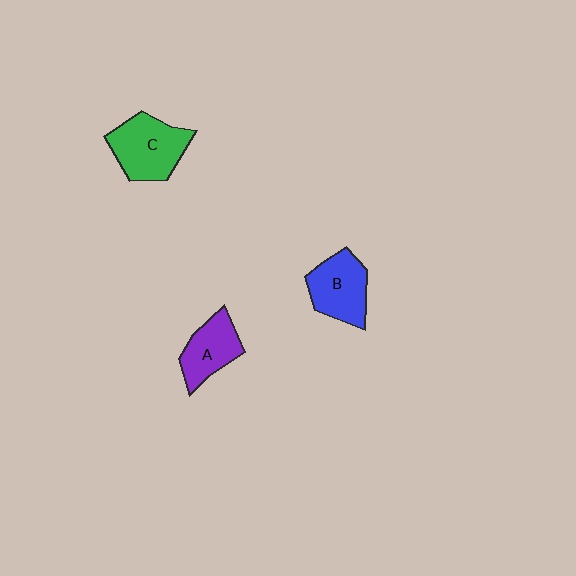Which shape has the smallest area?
Shape A (purple).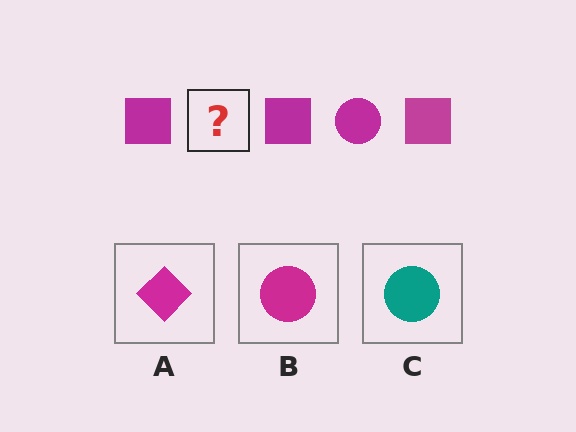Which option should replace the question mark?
Option B.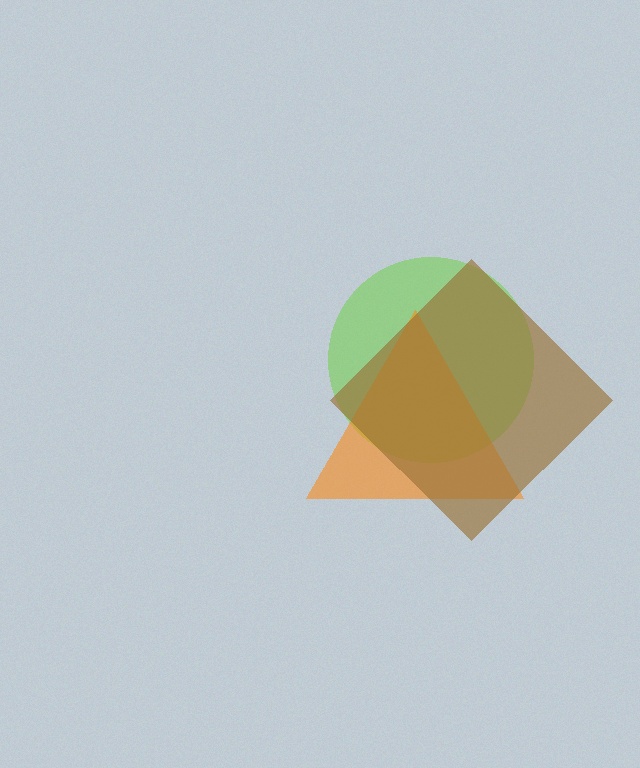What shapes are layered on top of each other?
The layered shapes are: a lime circle, an orange triangle, a brown diamond.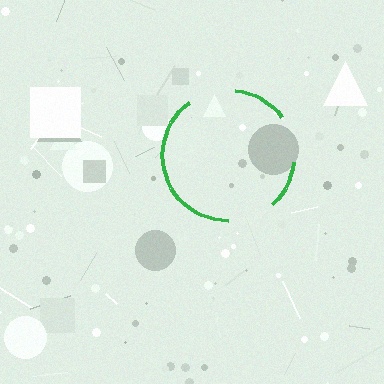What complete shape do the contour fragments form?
The contour fragments form a circle.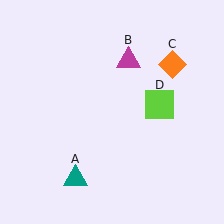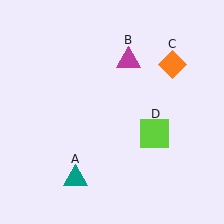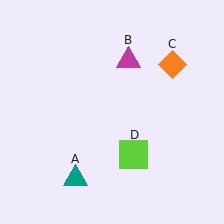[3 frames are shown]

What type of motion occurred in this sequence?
The lime square (object D) rotated clockwise around the center of the scene.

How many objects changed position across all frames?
1 object changed position: lime square (object D).